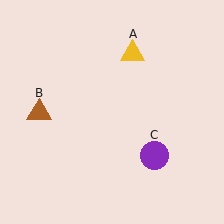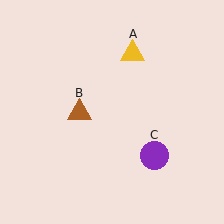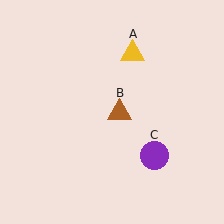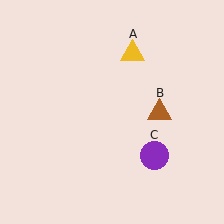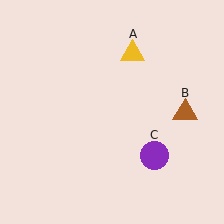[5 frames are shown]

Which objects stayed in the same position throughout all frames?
Yellow triangle (object A) and purple circle (object C) remained stationary.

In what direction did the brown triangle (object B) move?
The brown triangle (object B) moved right.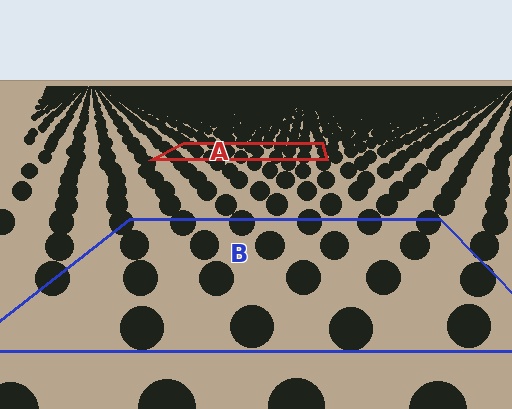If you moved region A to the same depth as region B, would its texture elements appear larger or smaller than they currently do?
They would appear larger. At a closer depth, the same texture elements are projected at a bigger on-screen size.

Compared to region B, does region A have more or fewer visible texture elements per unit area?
Region A has more texture elements per unit area — they are packed more densely because it is farther away.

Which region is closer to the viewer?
Region B is closer. The texture elements there are larger and more spread out.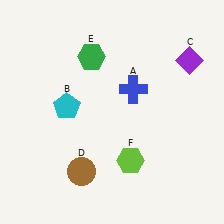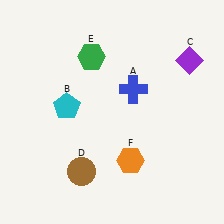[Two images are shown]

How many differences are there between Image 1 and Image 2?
There is 1 difference between the two images.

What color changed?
The hexagon (F) changed from lime in Image 1 to orange in Image 2.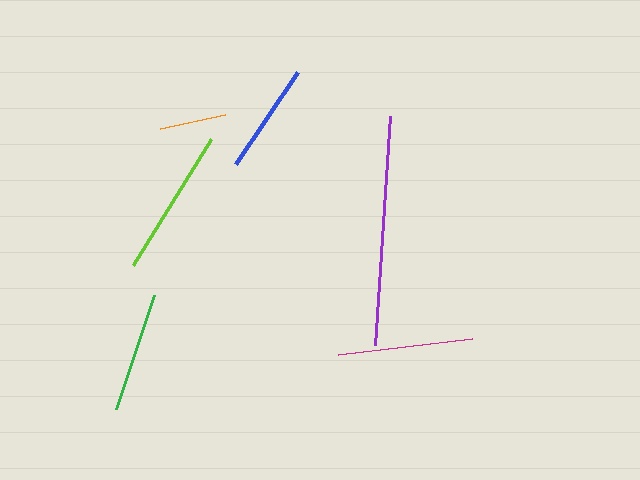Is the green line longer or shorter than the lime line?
The lime line is longer than the green line.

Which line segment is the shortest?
The orange line is the shortest at approximately 67 pixels.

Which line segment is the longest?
The purple line is the longest at approximately 230 pixels.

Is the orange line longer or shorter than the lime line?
The lime line is longer than the orange line.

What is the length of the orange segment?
The orange segment is approximately 67 pixels long.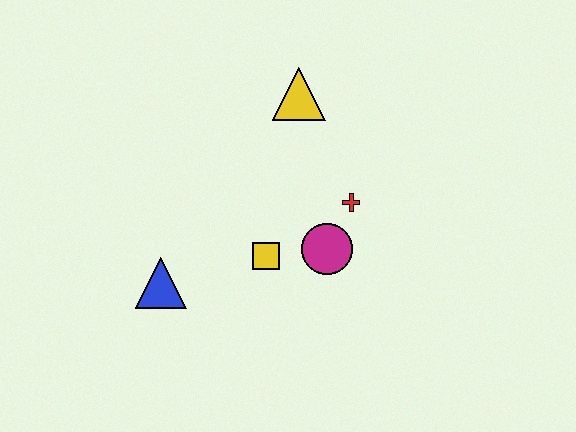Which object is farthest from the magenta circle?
The blue triangle is farthest from the magenta circle.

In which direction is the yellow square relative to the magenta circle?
The yellow square is to the left of the magenta circle.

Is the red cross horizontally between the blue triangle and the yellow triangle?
No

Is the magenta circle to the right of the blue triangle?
Yes